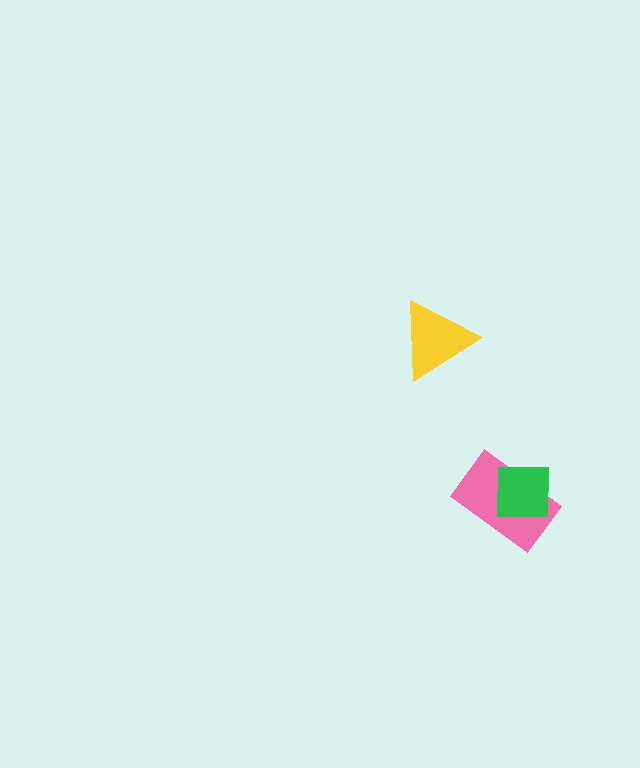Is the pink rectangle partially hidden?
Yes, it is partially covered by another shape.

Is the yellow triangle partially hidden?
No, no other shape covers it.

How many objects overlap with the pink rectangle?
1 object overlaps with the pink rectangle.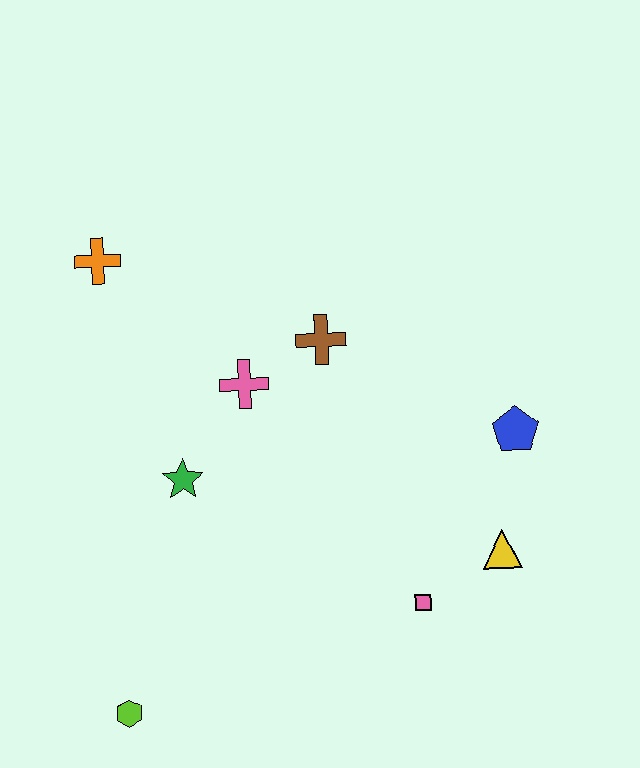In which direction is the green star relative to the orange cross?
The green star is below the orange cross.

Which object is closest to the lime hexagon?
The green star is closest to the lime hexagon.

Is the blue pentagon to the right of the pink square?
Yes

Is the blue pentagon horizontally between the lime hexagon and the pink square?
No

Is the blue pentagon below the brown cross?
Yes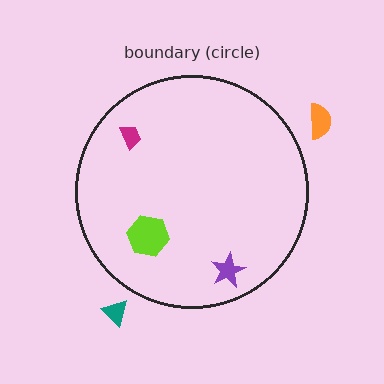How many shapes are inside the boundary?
3 inside, 2 outside.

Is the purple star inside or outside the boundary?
Inside.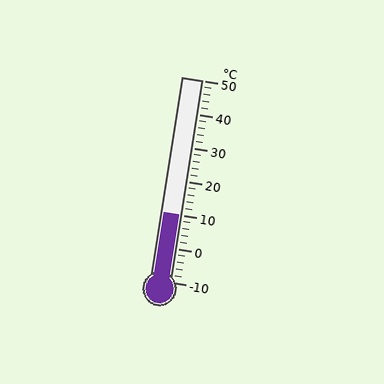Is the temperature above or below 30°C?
The temperature is below 30°C.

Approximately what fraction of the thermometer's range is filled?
The thermometer is filled to approximately 35% of its range.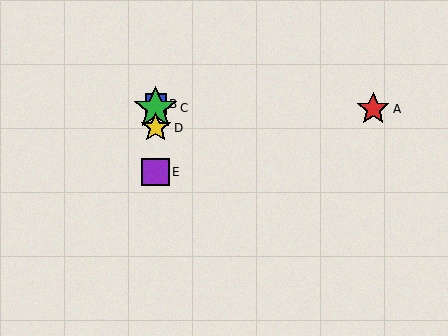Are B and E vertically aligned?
Yes, both are at x≈156.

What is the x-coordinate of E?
Object E is at x≈156.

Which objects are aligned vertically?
Objects B, C, D, E are aligned vertically.